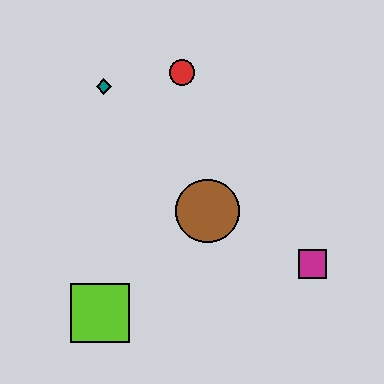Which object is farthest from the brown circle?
The teal diamond is farthest from the brown circle.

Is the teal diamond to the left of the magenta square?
Yes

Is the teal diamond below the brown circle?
No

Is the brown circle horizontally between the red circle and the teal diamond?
No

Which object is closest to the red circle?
The teal diamond is closest to the red circle.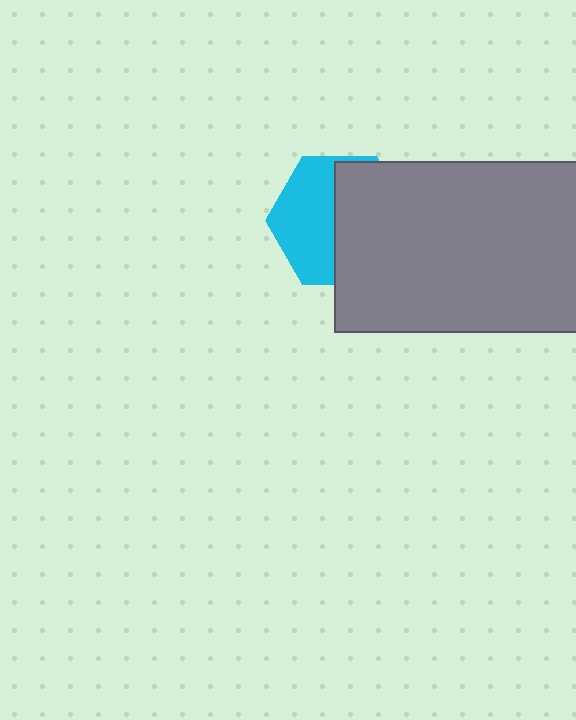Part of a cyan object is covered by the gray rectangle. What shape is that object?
It is a hexagon.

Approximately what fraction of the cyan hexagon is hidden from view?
Roughly 54% of the cyan hexagon is hidden behind the gray rectangle.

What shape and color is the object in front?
The object in front is a gray rectangle.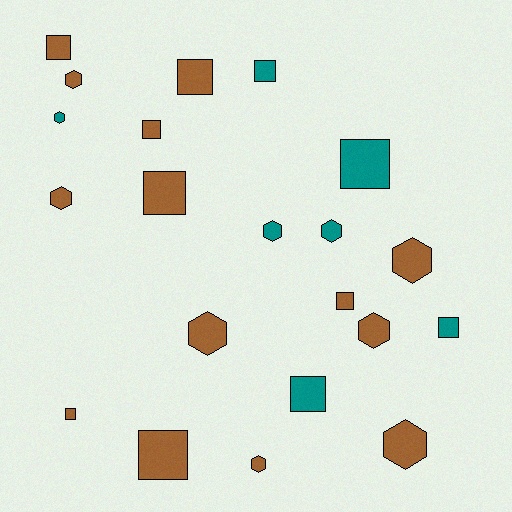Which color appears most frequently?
Brown, with 14 objects.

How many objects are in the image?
There are 21 objects.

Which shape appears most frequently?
Square, with 11 objects.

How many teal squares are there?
There are 4 teal squares.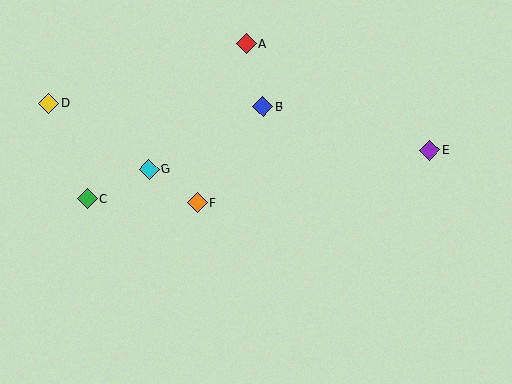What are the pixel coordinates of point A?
Point A is at (246, 44).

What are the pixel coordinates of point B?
Point B is at (263, 106).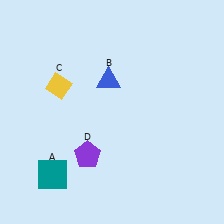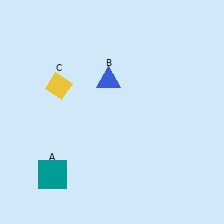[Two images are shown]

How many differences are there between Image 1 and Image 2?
There is 1 difference between the two images.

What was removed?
The purple pentagon (D) was removed in Image 2.